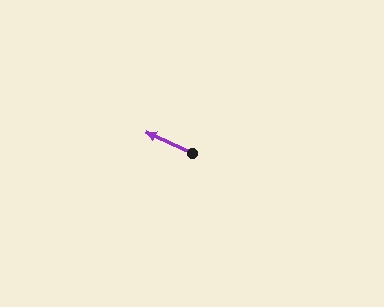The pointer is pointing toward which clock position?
Roughly 10 o'clock.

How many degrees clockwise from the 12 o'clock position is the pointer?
Approximately 295 degrees.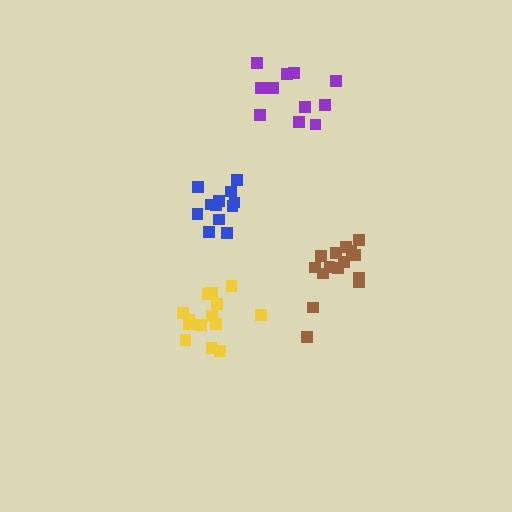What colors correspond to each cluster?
The clusters are colored: yellow, brown, blue, purple.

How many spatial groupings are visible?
There are 4 spatial groupings.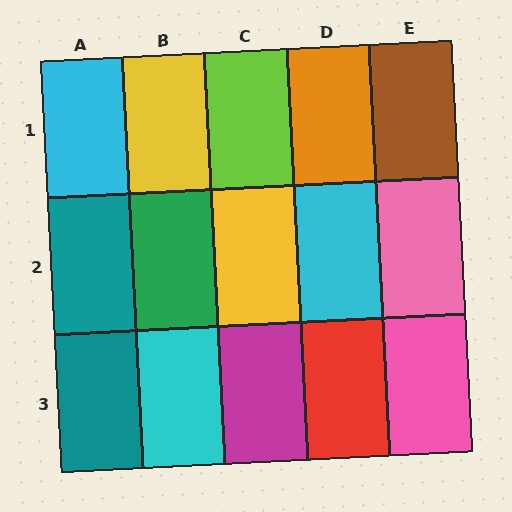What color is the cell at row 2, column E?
Pink.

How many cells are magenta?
1 cell is magenta.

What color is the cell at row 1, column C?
Lime.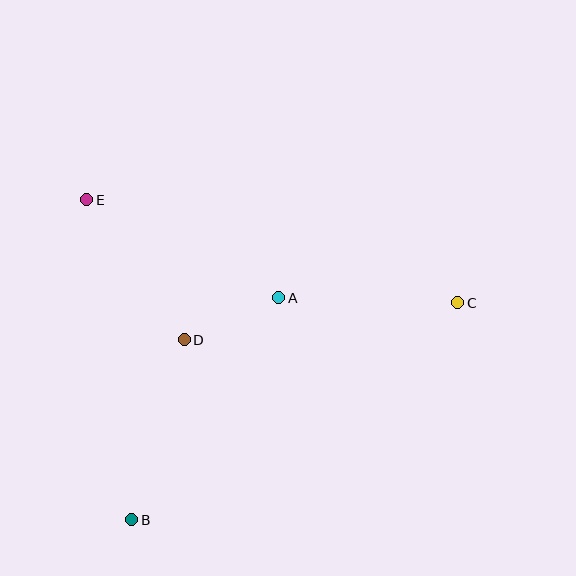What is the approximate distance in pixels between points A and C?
The distance between A and C is approximately 179 pixels.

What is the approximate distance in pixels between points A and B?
The distance between A and B is approximately 266 pixels.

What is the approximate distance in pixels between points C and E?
The distance between C and E is approximately 385 pixels.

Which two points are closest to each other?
Points A and D are closest to each other.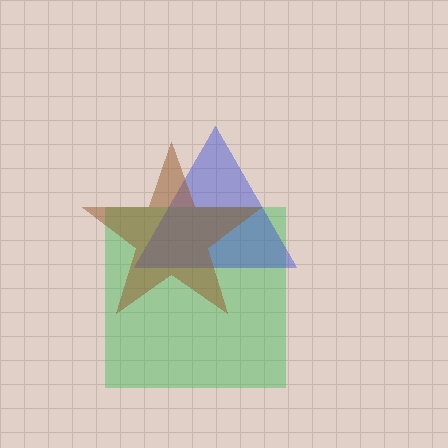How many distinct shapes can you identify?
There are 3 distinct shapes: a green square, a blue triangle, a brown star.